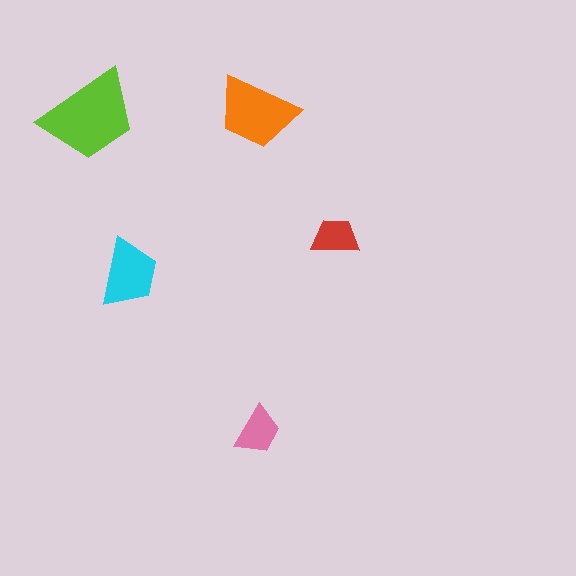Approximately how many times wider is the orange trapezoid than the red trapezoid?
About 1.5 times wider.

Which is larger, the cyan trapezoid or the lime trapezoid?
The lime one.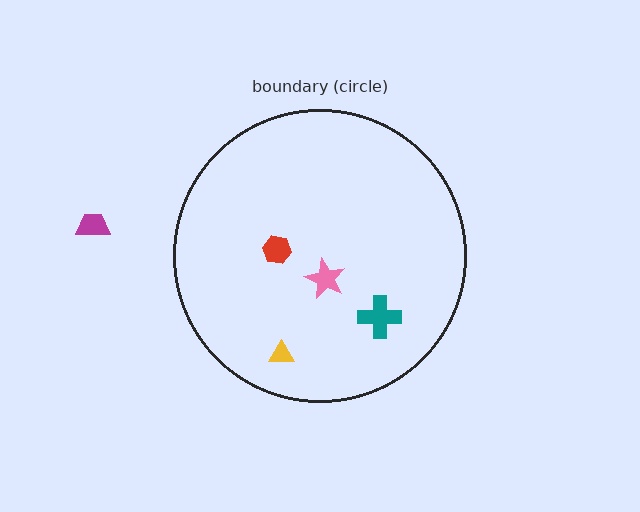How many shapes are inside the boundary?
4 inside, 1 outside.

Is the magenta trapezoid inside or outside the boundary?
Outside.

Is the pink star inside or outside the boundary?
Inside.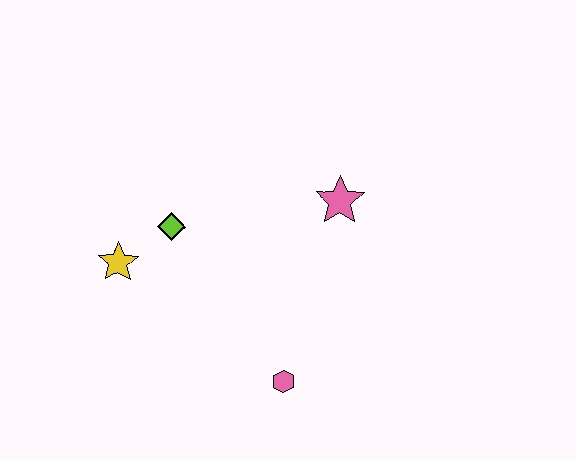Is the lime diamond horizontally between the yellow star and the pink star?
Yes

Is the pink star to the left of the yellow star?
No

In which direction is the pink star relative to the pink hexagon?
The pink star is above the pink hexagon.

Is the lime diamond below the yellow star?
No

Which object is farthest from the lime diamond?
The pink hexagon is farthest from the lime diamond.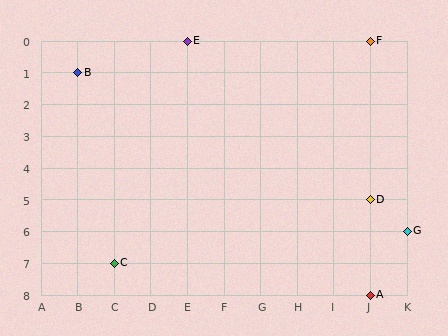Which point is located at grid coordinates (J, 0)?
Point F is at (J, 0).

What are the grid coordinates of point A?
Point A is at grid coordinates (J, 8).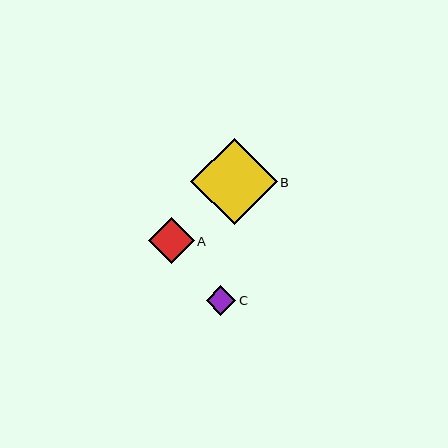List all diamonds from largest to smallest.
From largest to smallest: B, A, C.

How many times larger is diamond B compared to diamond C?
Diamond B is approximately 2.9 times the size of diamond C.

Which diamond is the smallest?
Diamond C is the smallest with a size of approximately 30 pixels.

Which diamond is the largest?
Diamond B is the largest with a size of approximately 86 pixels.